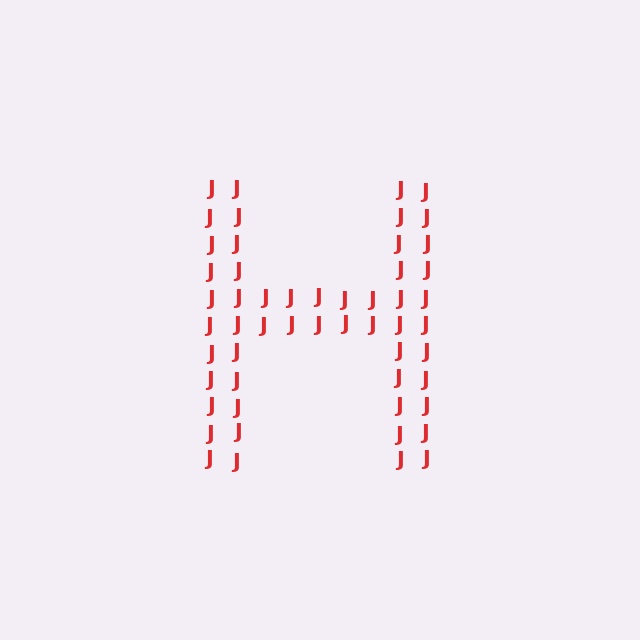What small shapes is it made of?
It is made of small letter J's.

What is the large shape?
The large shape is the letter H.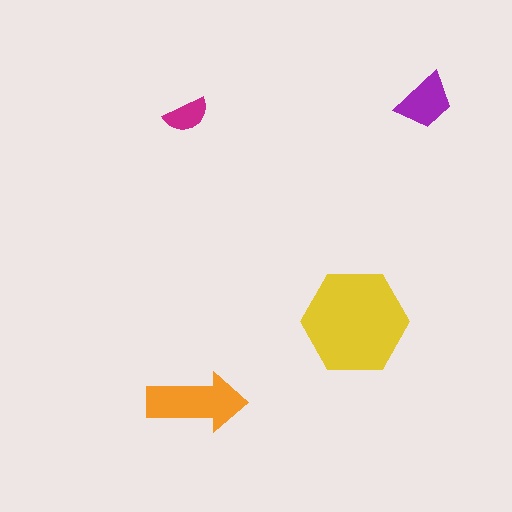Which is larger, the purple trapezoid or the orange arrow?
The orange arrow.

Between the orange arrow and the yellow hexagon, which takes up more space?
The yellow hexagon.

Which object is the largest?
The yellow hexagon.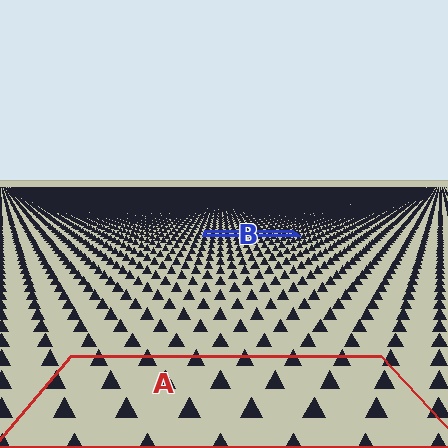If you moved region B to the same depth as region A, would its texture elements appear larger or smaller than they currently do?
They would appear larger. At a closer depth, the same texture elements are projected at a bigger on-screen size.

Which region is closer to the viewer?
Region A is closer. The texture elements there are larger and more spread out.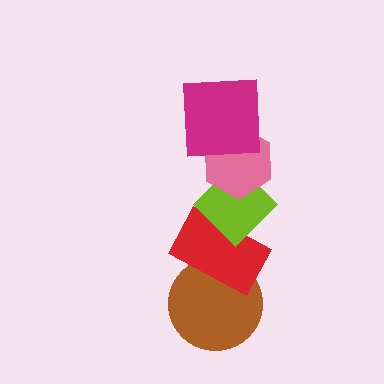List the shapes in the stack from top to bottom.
From top to bottom: the magenta square, the pink hexagon, the lime diamond, the red rectangle, the brown circle.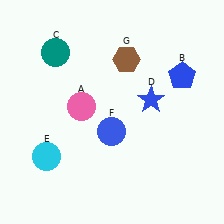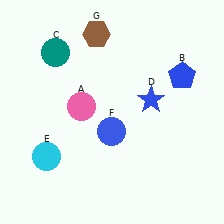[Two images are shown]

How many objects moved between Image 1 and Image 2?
1 object moved between the two images.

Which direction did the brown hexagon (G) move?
The brown hexagon (G) moved left.